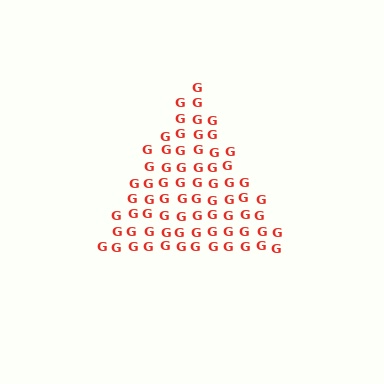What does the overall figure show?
The overall figure shows a triangle.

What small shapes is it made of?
It is made of small letter G's.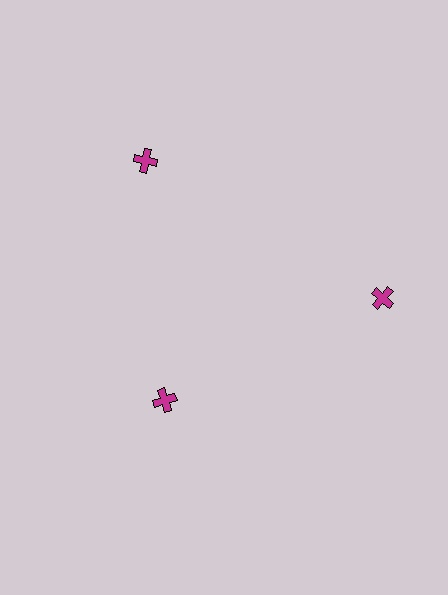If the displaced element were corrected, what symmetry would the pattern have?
It would have 3-fold rotational symmetry — the pattern would map onto itself every 120 degrees.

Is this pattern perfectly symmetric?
No. The 3 magenta crosses are arranged in a ring, but one element near the 7 o'clock position is pulled inward toward the center, breaking the 3-fold rotational symmetry.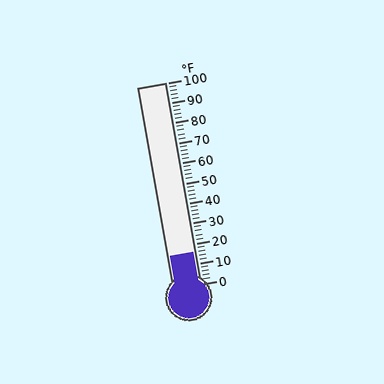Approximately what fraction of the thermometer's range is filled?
The thermometer is filled to approximately 15% of its range.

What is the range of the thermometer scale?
The thermometer scale ranges from 0°F to 100°F.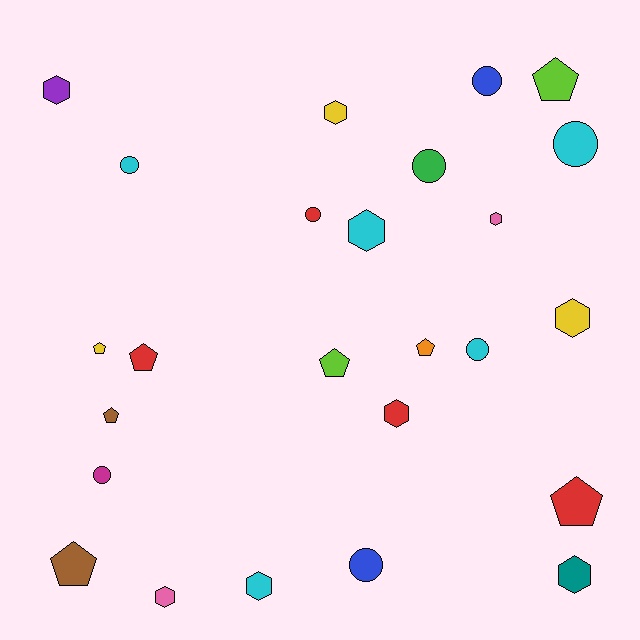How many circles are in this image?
There are 8 circles.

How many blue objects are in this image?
There are 2 blue objects.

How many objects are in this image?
There are 25 objects.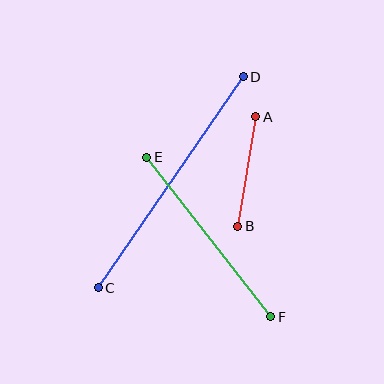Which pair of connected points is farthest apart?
Points C and D are farthest apart.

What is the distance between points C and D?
The distance is approximately 256 pixels.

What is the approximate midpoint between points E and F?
The midpoint is at approximately (209, 237) pixels.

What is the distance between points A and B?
The distance is approximately 111 pixels.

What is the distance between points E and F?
The distance is approximately 202 pixels.